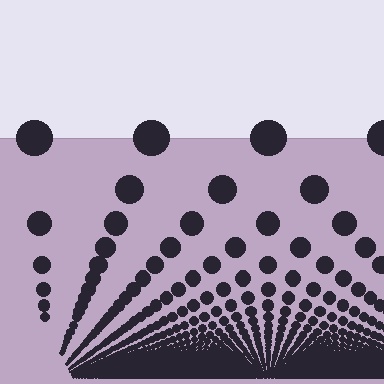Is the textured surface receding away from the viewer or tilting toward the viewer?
The surface appears to tilt toward the viewer. Texture elements get larger and sparser toward the top.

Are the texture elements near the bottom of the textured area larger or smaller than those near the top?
Smaller. The gradient is inverted — elements near the bottom are smaller and denser.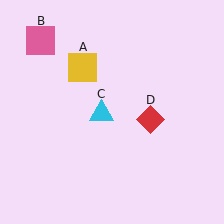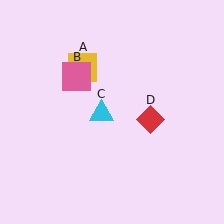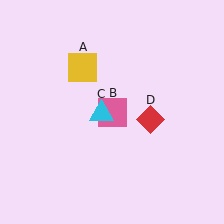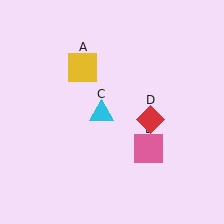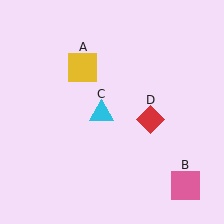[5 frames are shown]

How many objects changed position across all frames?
1 object changed position: pink square (object B).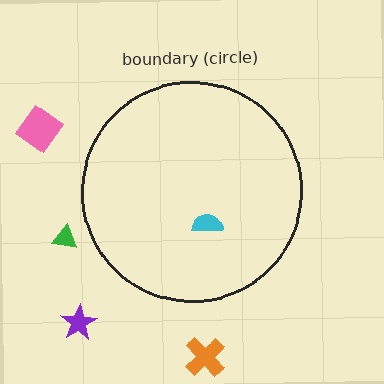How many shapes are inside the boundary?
1 inside, 4 outside.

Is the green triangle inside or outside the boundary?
Outside.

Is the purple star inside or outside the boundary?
Outside.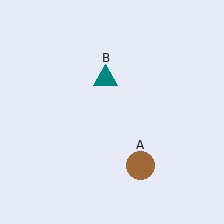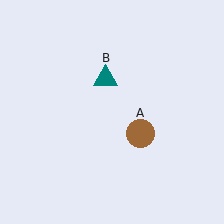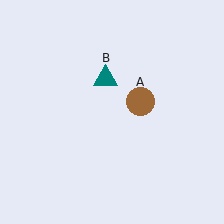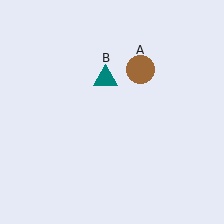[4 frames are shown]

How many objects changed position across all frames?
1 object changed position: brown circle (object A).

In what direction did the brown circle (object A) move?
The brown circle (object A) moved up.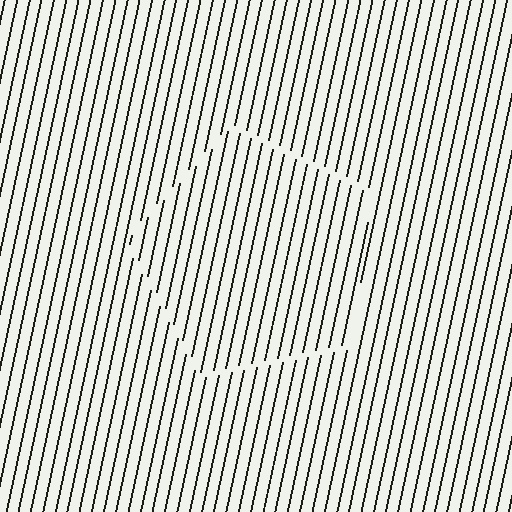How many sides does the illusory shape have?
5 sides — the line-ends trace a pentagon.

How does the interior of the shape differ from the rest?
The interior of the shape contains the same grating, shifted by half a period — the contour is defined by the phase discontinuity where line-ends from the inner and outer gratings abut.